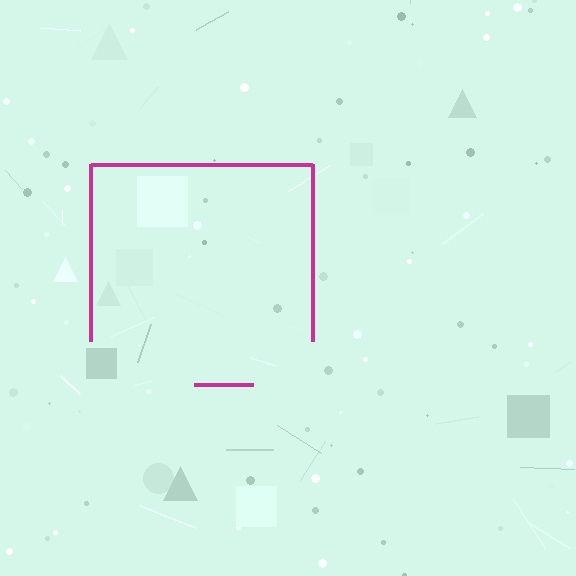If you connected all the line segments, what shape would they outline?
They would outline a square.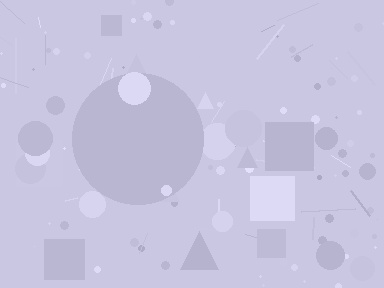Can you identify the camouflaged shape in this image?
The camouflaged shape is a circle.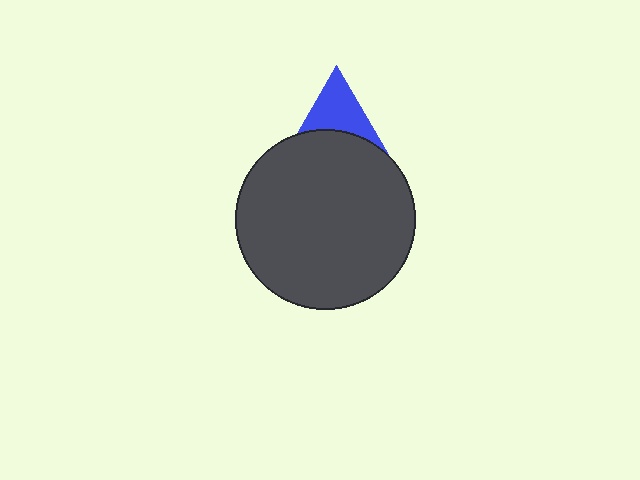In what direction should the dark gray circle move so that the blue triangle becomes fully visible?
The dark gray circle should move down. That is the shortest direction to clear the overlap and leave the blue triangle fully visible.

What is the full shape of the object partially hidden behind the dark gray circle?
The partially hidden object is a blue triangle.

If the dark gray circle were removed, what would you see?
You would see the complete blue triangle.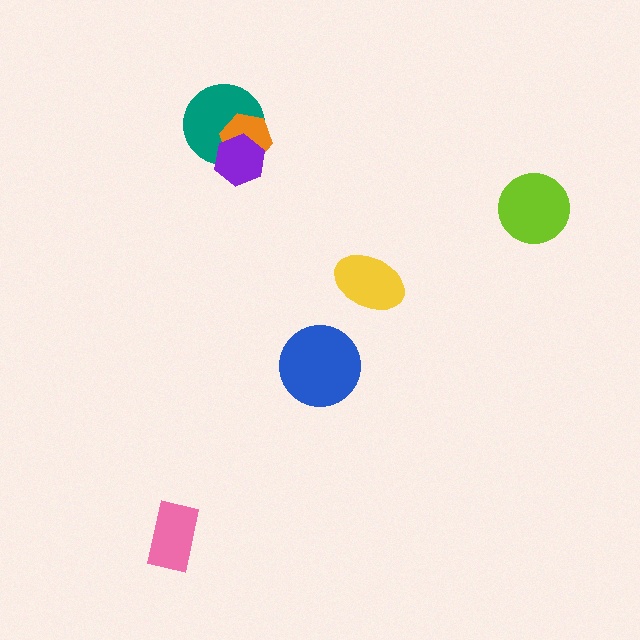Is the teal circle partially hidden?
Yes, it is partially covered by another shape.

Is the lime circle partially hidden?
No, no other shape covers it.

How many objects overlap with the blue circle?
0 objects overlap with the blue circle.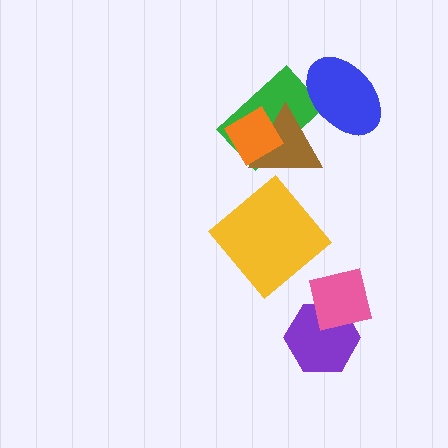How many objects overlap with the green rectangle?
3 objects overlap with the green rectangle.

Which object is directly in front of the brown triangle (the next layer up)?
The blue ellipse is directly in front of the brown triangle.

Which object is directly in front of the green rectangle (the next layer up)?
The brown triangle is directly in front of the green rectangle.